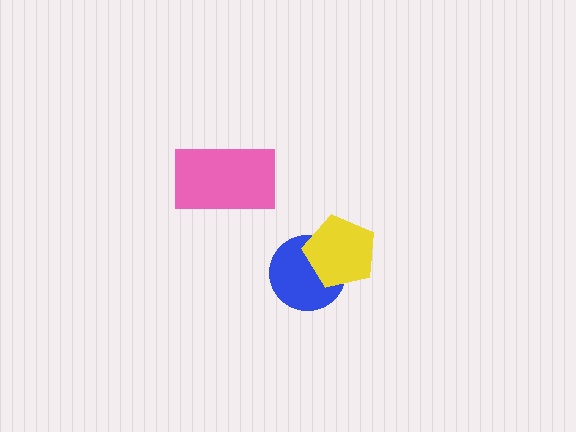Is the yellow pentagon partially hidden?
No, no other shape covers it.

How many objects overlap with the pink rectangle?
0 objects overlap with the pink rectangle.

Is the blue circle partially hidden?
Yes, it is partially covered by another shape.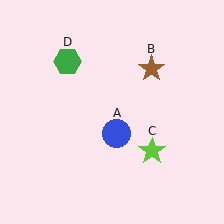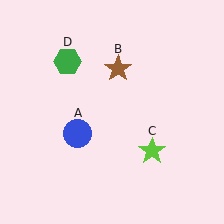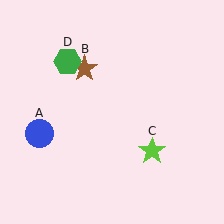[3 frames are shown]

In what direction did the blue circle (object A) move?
The blue circle (object A) moved left.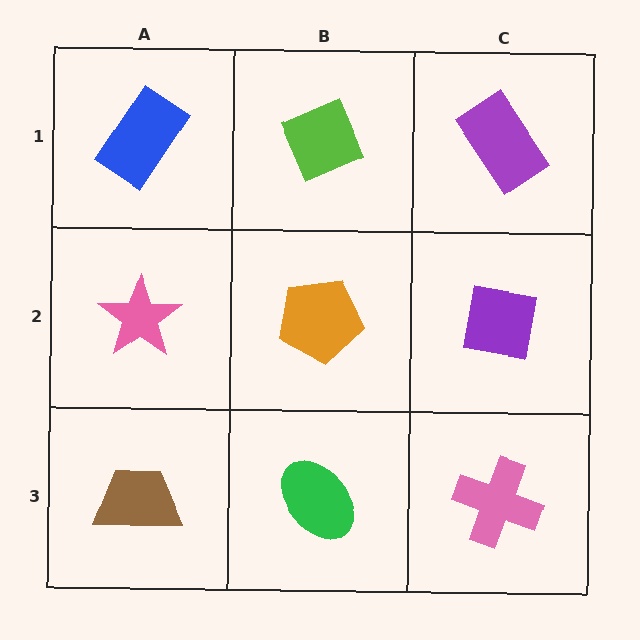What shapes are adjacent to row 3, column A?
A pink star (row 2, column A), a green ellipse (row 3, column B).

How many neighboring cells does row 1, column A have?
2.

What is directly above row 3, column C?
A purple square.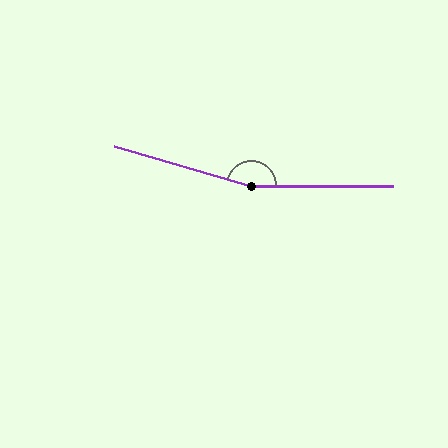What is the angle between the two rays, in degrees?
Approximately 163 degrees.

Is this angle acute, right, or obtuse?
It is obtuse.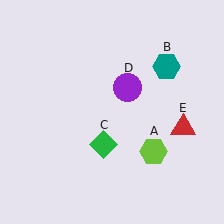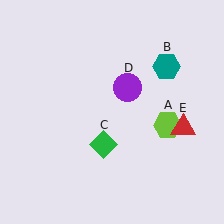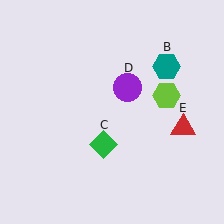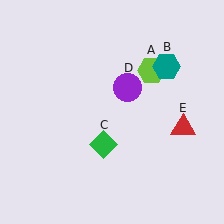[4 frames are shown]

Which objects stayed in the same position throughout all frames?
Teal hexagon (object B) and green diamond (object C) and purple circle (object D) and red triangle (object E) remained stationary.